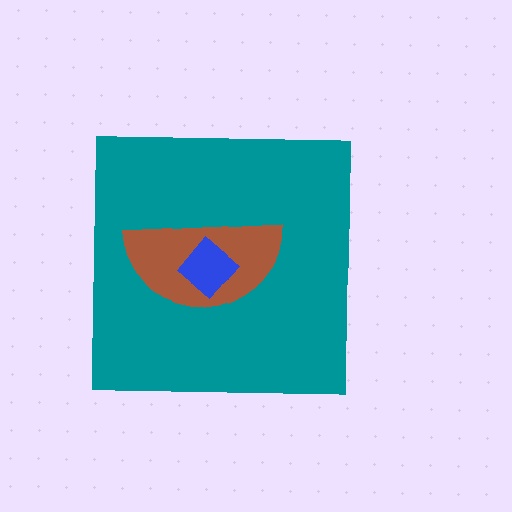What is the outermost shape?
The teal square.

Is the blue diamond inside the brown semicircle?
Yes.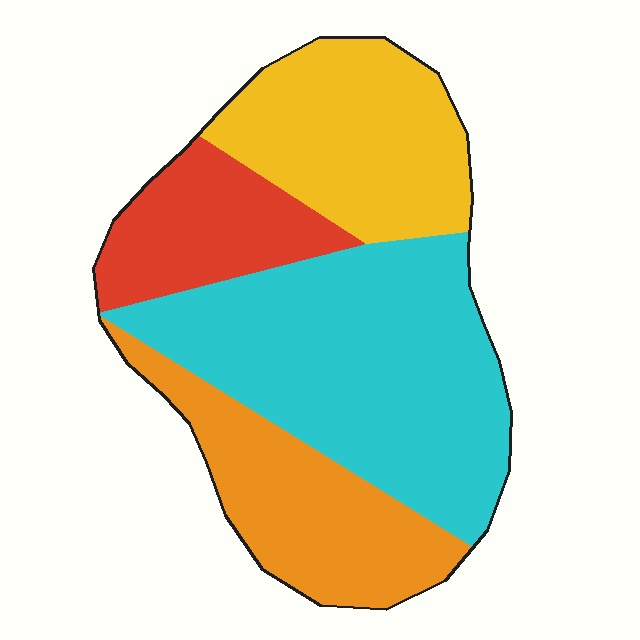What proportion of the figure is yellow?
Yellow takes up less than a quarter of the figure.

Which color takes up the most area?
Cyan, at roughly 40%.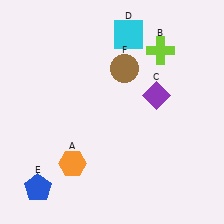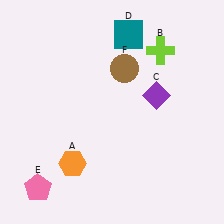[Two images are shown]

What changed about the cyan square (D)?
In Image 1, D is cyan. In Image 2, it changed to teal.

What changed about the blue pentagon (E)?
In Image 1, E is blue. In Image 2, it changed to pink.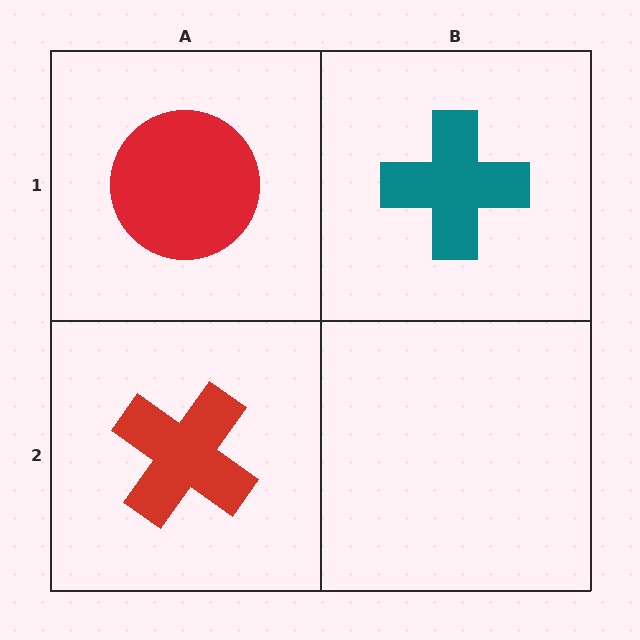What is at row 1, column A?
A red circle.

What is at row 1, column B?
A teal cross.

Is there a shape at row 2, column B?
No, that cell is empty.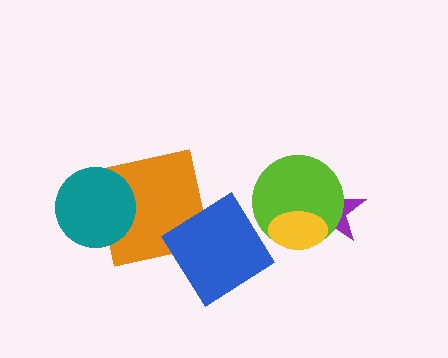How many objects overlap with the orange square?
2 objects overlap with the orange square.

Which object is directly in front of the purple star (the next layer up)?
The lime circle is directly in front of the purple star.